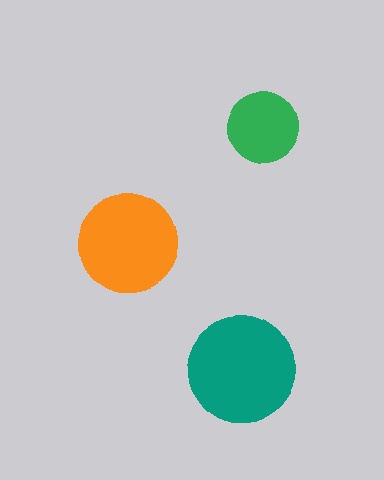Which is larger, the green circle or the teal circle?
The teal one.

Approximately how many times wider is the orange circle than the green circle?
About 1.5 times wider.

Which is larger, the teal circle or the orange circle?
The teal one.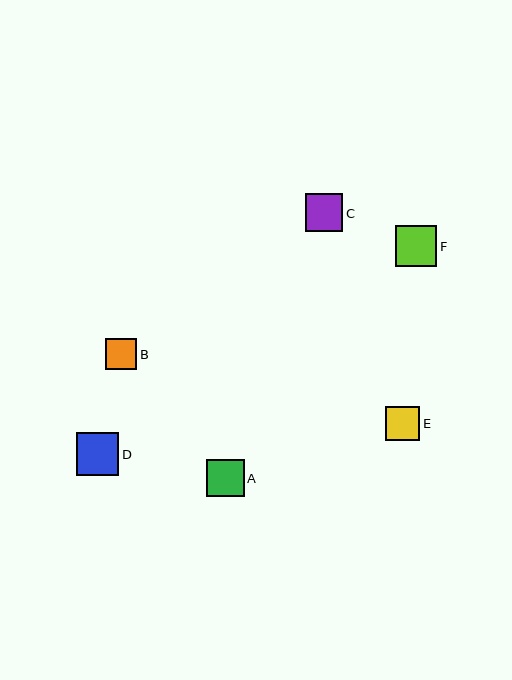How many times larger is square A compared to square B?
Square A is approximately 1.2 times the size of square B.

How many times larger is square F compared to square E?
Square F is approximately 1.2 times the size of square E.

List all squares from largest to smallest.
From largest to smallest: D, F, A, C, E, B.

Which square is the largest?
Square D is the largest with a size of approximately 42 pixels.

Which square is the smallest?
Square B is the smallest with a size of approximately 31 pixels.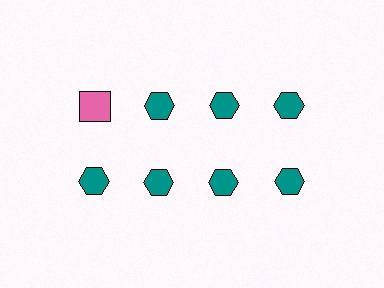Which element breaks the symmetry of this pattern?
The pink square in the top row, leftmost column breaks the symmetry. All other shapes are teal hexagons.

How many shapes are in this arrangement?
There are 8 shapes arranged in a grid pattern.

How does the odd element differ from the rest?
It differs in both color (pink instead of teal) and shape (square instead of hexagon).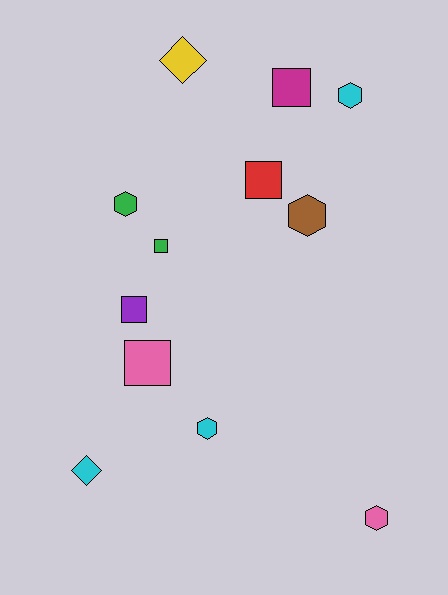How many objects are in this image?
There are 12 objects.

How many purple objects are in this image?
There is 1 purple object.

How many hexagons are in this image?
There are 5 hexagons.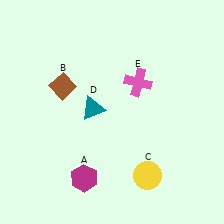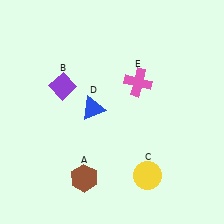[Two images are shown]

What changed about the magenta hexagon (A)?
In Image 1, A is magenta. In Image 2, it changed to brown.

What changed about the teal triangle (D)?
In Image 1, D is teal. In Image 2, it changed to blue.